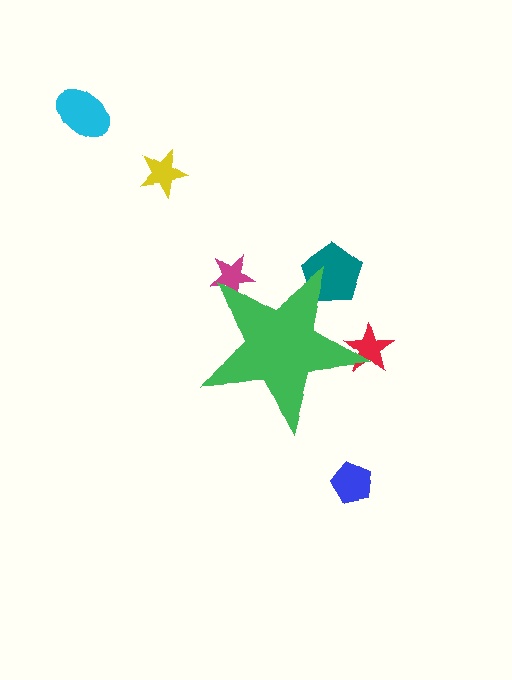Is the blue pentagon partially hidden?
No, the blue pentagon is fully visible.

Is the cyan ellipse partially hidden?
No, the cyan ellipse is fully visible.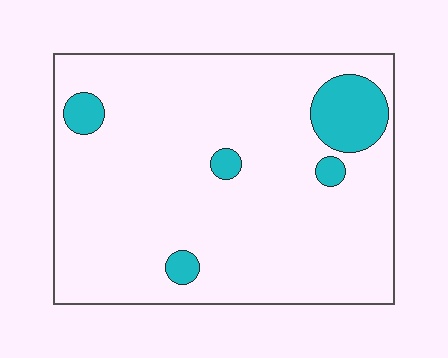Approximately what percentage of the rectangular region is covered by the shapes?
Approximately 10%.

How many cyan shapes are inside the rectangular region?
5.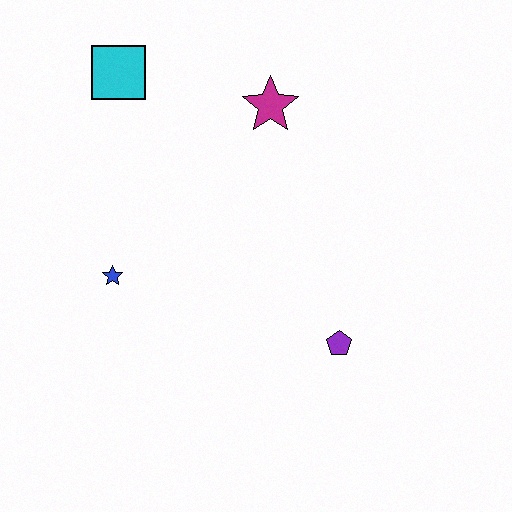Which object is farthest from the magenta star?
The purple pentagon is farthest from the magenta star.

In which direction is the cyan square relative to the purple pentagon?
The cyan square is above the purple pentagon.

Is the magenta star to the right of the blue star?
Yes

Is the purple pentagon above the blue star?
No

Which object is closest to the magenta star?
The cyan square is closest to the magenta star.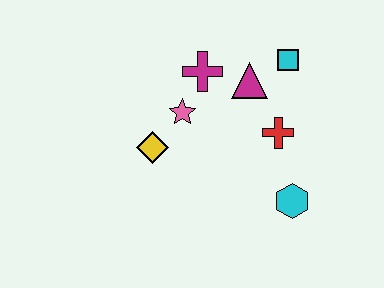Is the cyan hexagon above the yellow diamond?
No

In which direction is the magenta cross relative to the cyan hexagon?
The magenta cross is above the cyan hexagon.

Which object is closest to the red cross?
The magenta triangle is closest to the red cross.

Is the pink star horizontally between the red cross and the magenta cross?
No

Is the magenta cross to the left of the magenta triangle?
Yes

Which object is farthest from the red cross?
The yellow diamond is farthest from the red cross.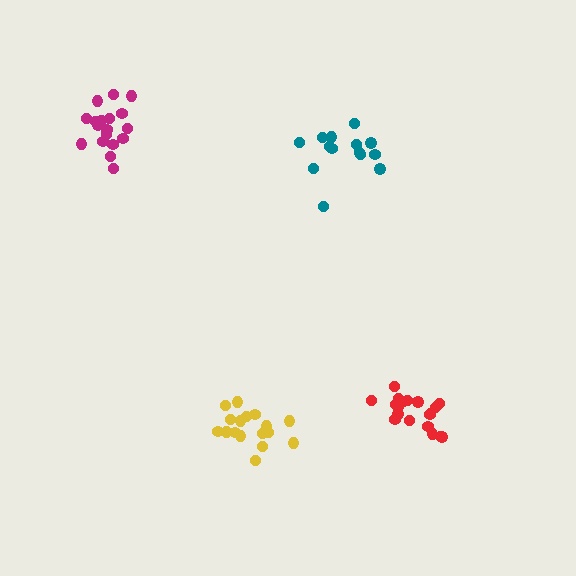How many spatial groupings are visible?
There are 4 spatial groupings.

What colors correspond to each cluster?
The clusters are colored: teal, red, magenta, yellow.